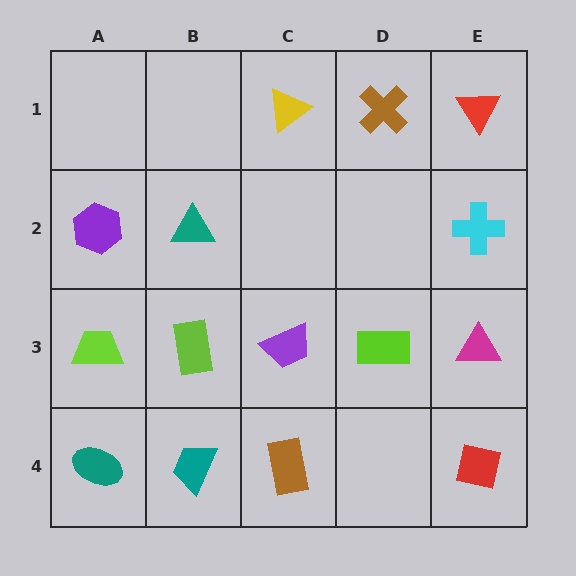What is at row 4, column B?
A teal trapezoid.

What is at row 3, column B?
A lime rectangle.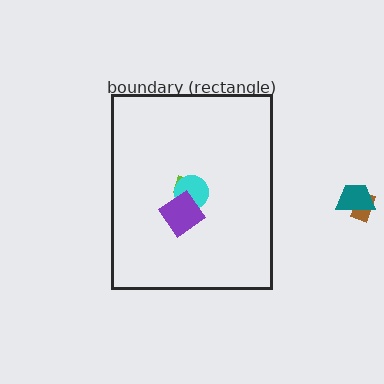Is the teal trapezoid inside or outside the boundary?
Outside.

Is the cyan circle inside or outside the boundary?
Inside.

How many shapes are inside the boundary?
3 inside, 2 outside.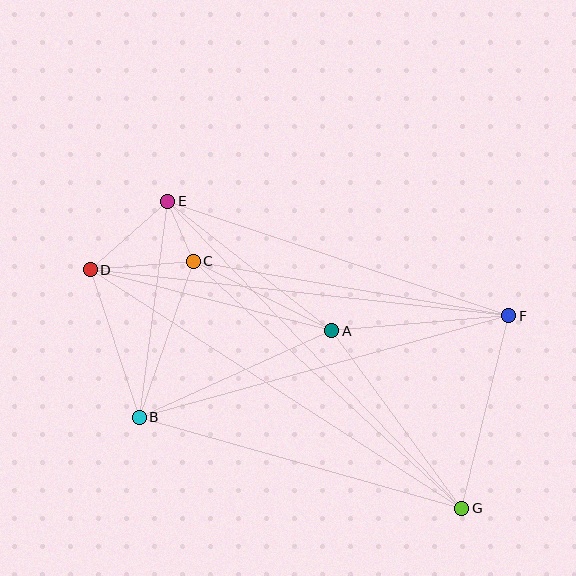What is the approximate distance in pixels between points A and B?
The distance between A and B is approximately 211 pixels.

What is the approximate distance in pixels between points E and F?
The distance between E and F is approximately 360 pixels.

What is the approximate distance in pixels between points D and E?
The distance between D and E is approximately 104 pixels.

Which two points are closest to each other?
Points C and E are closest to each other.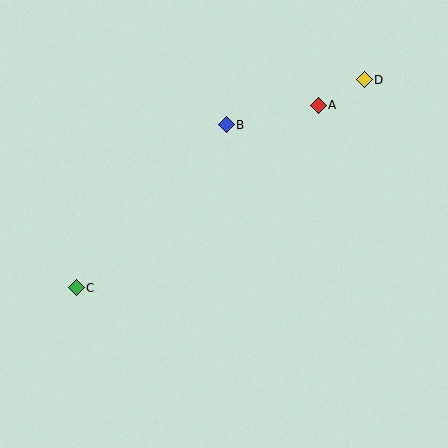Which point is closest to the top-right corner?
Point D is closest to the top-right corner.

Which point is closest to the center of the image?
Point B at (226, 125) is closest to the center.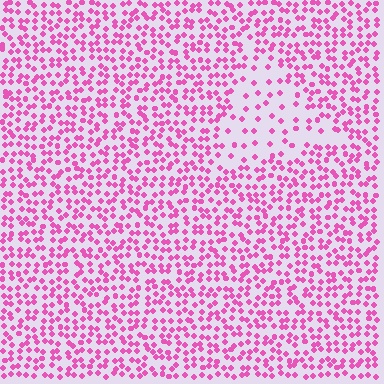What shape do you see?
I see a triangle.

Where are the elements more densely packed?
The elements are more densely packed outside the triangle boundary.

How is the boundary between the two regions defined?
The boundary is defined by a change in element density (approximately 2.5x ratio). All elements are the same color, size, and shape.